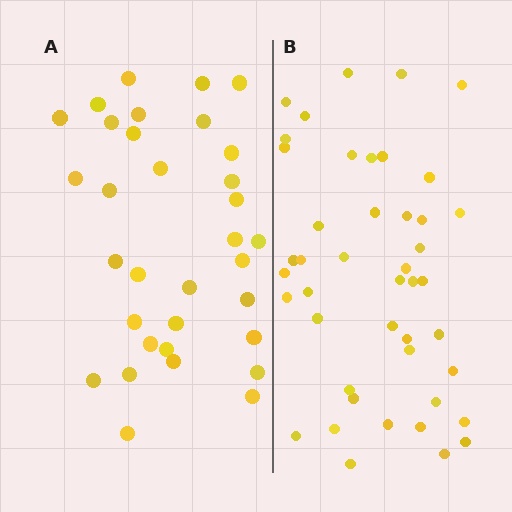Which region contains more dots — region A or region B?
Region B (the right region) has more dots.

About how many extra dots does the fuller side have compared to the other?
Region B has roughly 12 or so more dots than region A.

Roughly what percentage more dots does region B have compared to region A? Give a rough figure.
About 35% more.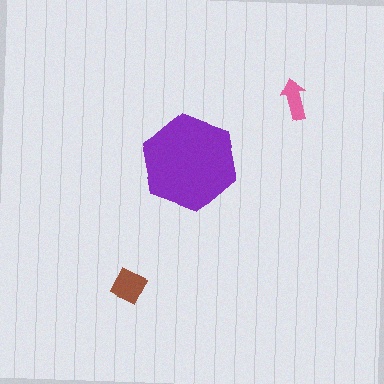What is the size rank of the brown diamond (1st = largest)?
2nd.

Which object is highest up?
The pink arrow is topmost.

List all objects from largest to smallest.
The purple hexagon, the brown diamond, the pink arrow.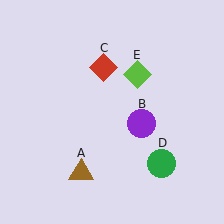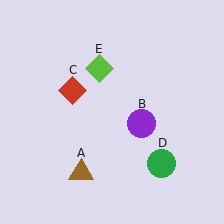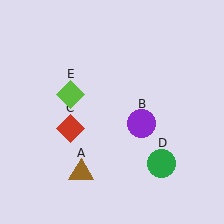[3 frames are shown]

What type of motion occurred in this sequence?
The red diamond (object C), lime diamond (object E) rotated counterclockwise around the center of the scene.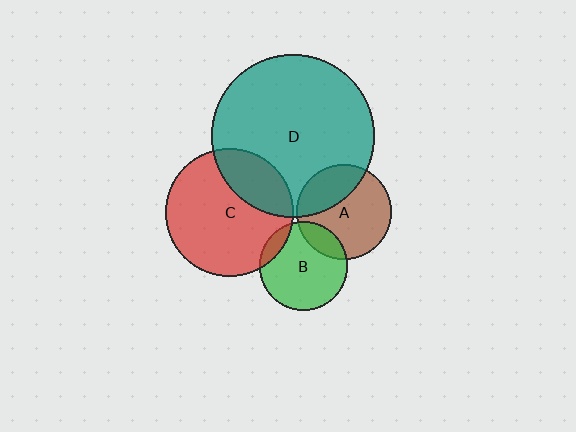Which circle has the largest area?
Circle D (teal).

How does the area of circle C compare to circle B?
Approximately 2.1 times.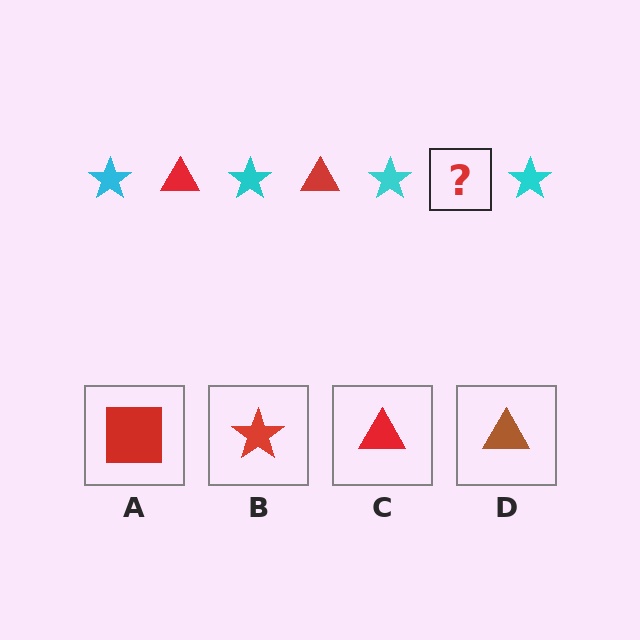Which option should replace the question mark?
Option C.